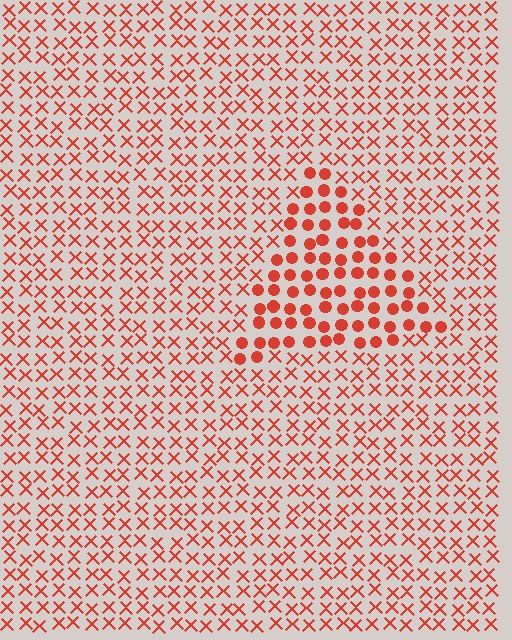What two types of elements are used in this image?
The image uses circles inside the triangle region and X marks outside it.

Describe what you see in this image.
The image is filled with small red elements arranged in a uniform grid. A triangle-shaped region contains circles, while the surrounding area contains X marks. The boundary is defined purely by the change in element shape.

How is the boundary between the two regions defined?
The boundary is defined by a change in element shape: circles inside vs. X marks outside. All elements share the same color and spacing.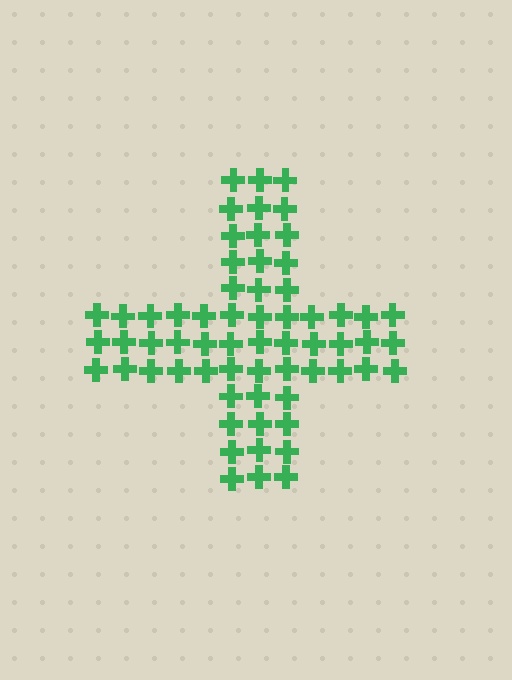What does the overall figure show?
The overall figure shows a cross.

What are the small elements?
The small elements are crosses.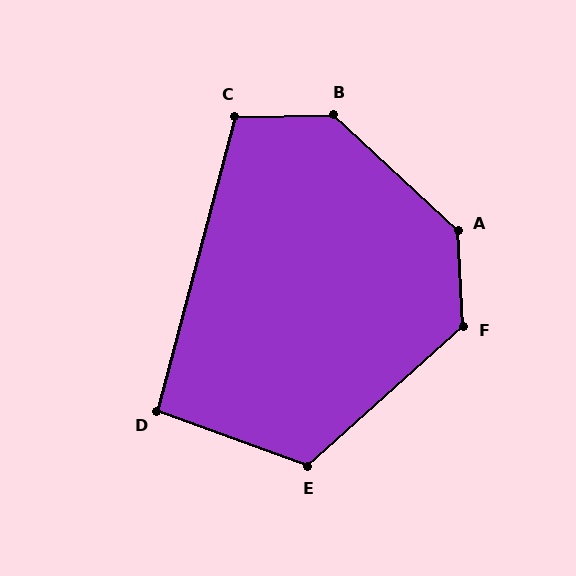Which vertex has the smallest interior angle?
D, at approximately 96 degrees.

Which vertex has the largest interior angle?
A, at approximately 136 degrees.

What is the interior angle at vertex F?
Approximately 129 degrees (obtuse).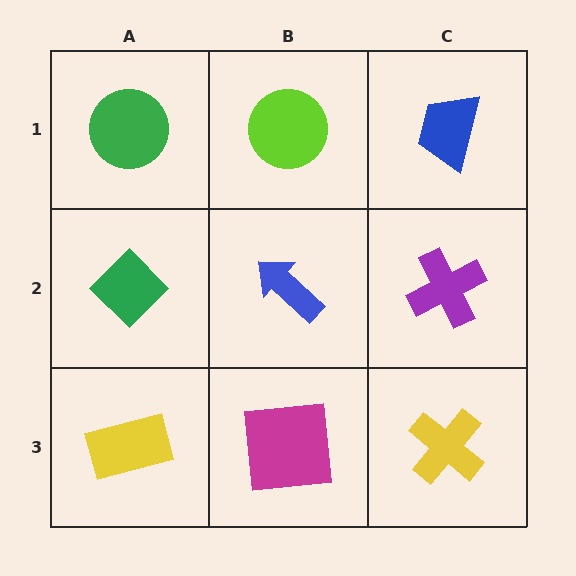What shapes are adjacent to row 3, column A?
A green diamond (row 2, column A), a magenta square (row 3, column B).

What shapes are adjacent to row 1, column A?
A green diamond (row 2, column A), a lime circle (row 1, column B).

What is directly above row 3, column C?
A purple cross.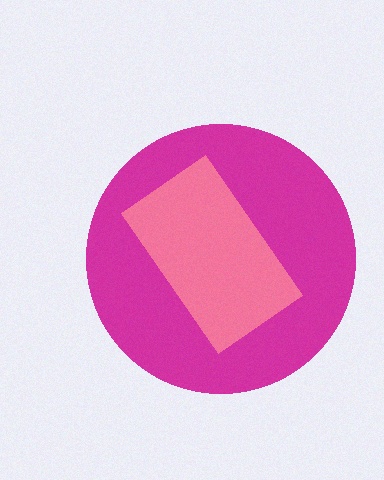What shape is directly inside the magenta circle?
The pink rectangle.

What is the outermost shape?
The magenta circle.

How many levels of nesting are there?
2.